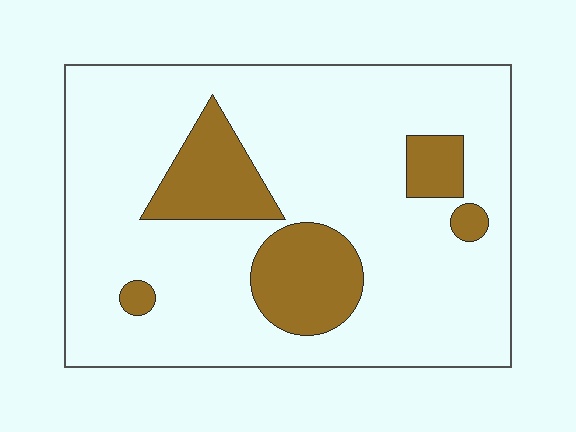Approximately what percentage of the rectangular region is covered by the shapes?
Approximately 20%.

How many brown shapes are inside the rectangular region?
5.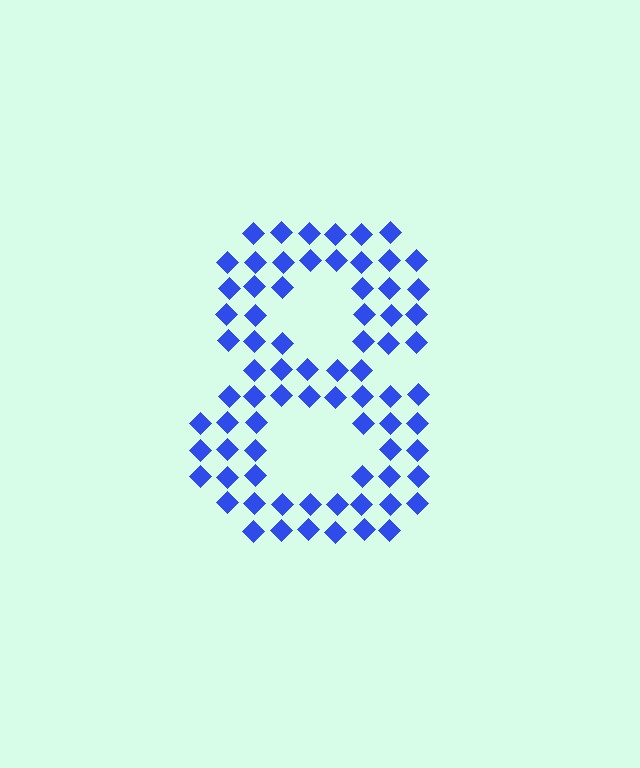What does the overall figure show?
The overall figure shows the digit 8.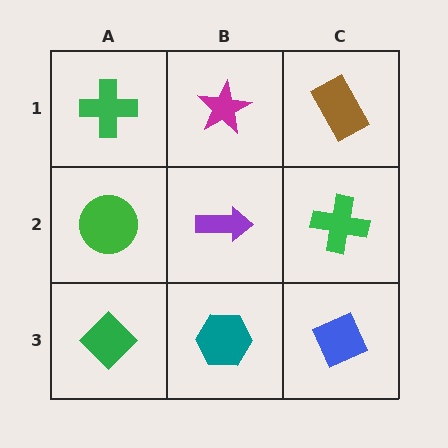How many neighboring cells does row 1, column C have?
2.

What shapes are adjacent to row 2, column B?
A magenta star (row 1, column B), a teal hexagon (row 3, column B), a green circle (row 2, column A), a green cross (row 2, column C).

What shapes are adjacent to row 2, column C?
A brown rectangle (row 1, column C), a blue diamond (row 3, column C), a purple arrow (row 2, column B).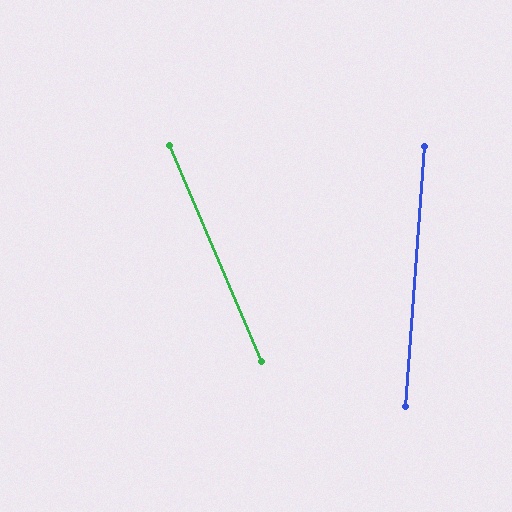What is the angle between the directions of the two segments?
Approximately 27 degrees.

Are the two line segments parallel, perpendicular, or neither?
Neither parallel nor perpendicular — they differ by about 27°.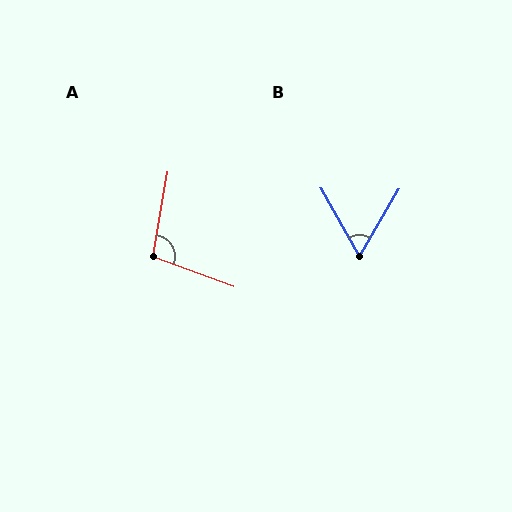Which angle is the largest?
A, at approximately 100 degrees.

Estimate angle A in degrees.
Approximately 100 degrees.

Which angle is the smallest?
B, at approximately 60 degrees.